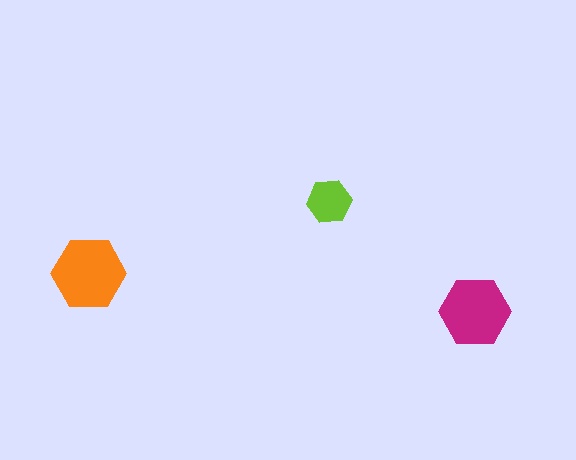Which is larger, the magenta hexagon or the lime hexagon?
The magenta one.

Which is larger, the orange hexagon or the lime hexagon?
The orange one.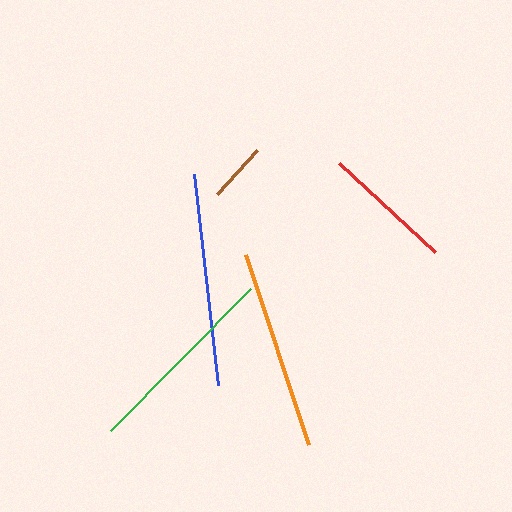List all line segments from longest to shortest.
From longest to shortest: blue, orange, green, red, brown.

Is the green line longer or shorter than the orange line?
The orange line is longer than the green line.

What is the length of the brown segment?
The brown segment is approximately 60 pixels long.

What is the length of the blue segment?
The blue segment is approximately 212 pixels long.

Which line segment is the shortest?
The brown line is the shortest at approximately 60 pixels.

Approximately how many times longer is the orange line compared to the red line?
The orange line is approximately 1.5 times the length of the red line.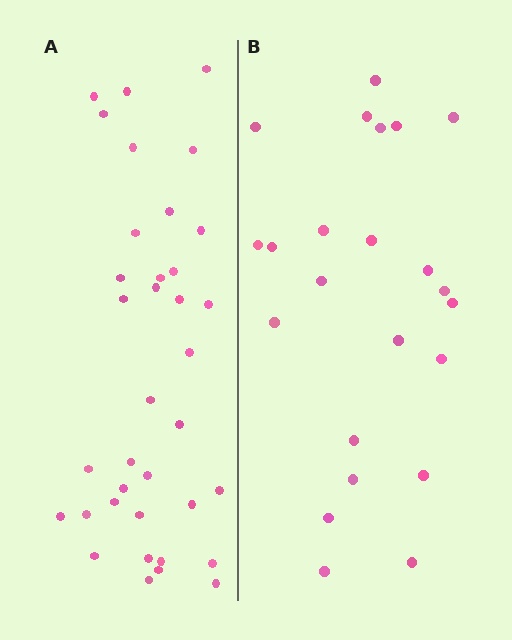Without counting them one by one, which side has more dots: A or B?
Region A (the left region) has more dots.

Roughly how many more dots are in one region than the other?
Region A has approximately 15 more dots than region B.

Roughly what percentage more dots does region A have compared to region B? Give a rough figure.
About 55% more.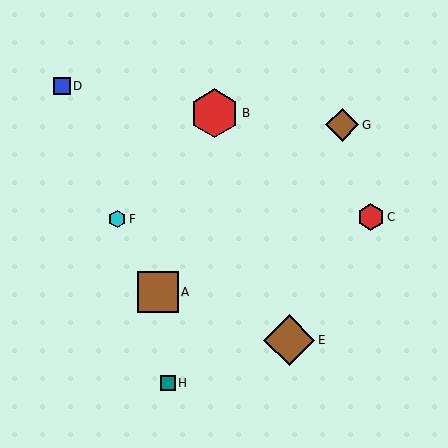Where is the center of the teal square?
The center of the teal square is at (168, 383).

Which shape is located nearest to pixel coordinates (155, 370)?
The teal square (labeled H) at (168, 383) is nearest to that location.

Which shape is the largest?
The brown diamond (labeled E) is the largest.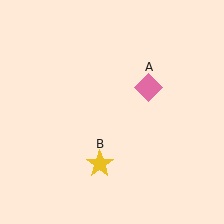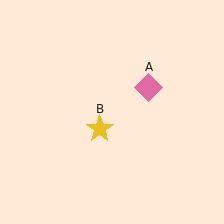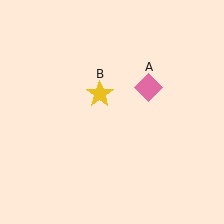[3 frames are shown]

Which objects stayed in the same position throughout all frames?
Pink diamond (object A) remained stationary.